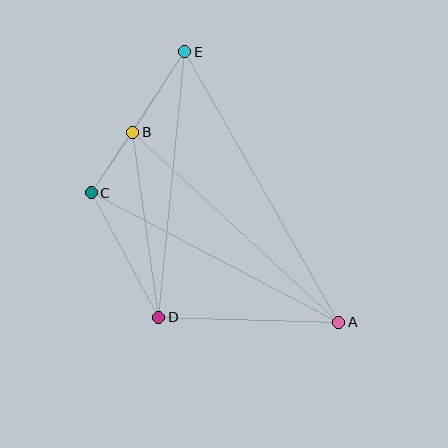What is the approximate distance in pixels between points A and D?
The distance between A and D is approximately 180 pixels.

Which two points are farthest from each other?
Points A and E are farthest from each other.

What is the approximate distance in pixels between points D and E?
The distance between D and E is approximately 267 pixels.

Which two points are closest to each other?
Points B and C are closest to each other.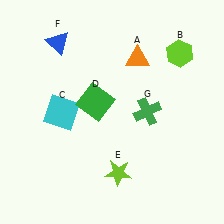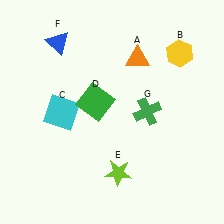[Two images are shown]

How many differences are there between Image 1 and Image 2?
There is 1 difference between the two images.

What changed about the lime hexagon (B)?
In Image 1, B is lime. In Image 2, it changed to yellow.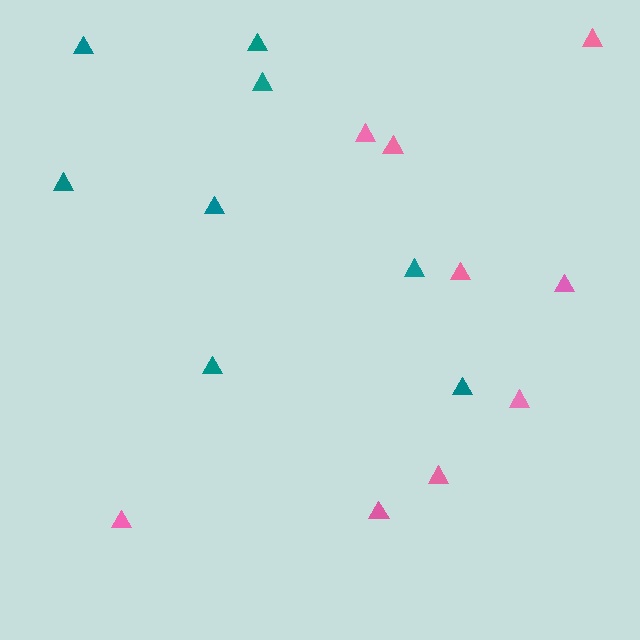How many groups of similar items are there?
There are 2 groups: one group of teal triangles (8) and one group of pink triangles (9).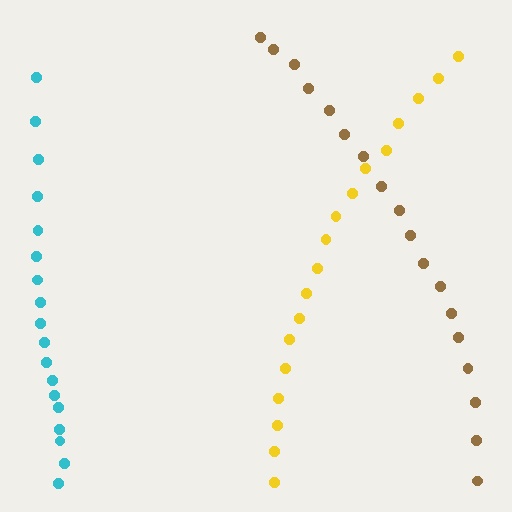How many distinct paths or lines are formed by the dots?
There are 3 distinct paths.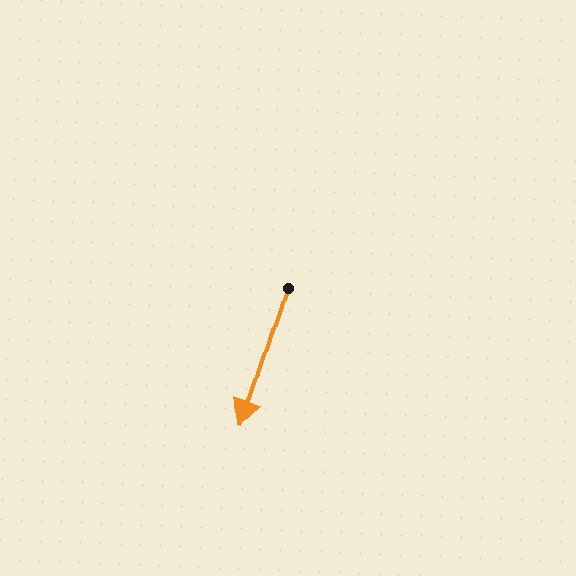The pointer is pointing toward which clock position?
Roughly 7 o'clock.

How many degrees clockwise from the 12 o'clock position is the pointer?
Approximately 198 degrees.